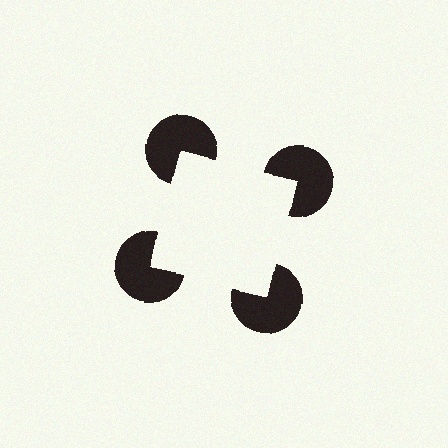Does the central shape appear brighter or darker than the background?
It typically appears slightly brighter than the background, even though no actual brightness change is drawn.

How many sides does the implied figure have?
4 sides.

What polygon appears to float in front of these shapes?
An illusory square — its edges are inferred from the aligned wedge cuts in the pac-man discs, not physically drawn.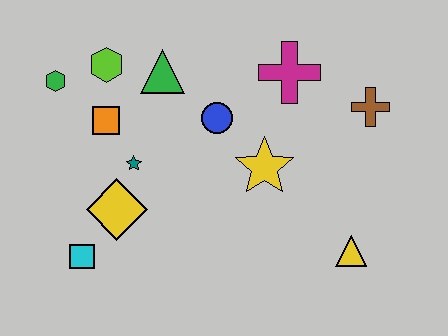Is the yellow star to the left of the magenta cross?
Yes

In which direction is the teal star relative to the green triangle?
The teal star is below the green triangle.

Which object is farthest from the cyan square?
The brown cross is farthest from the cyan square.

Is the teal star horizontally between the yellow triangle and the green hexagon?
Yes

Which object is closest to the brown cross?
The magenta cross is closest to the brown cross.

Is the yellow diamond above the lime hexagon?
No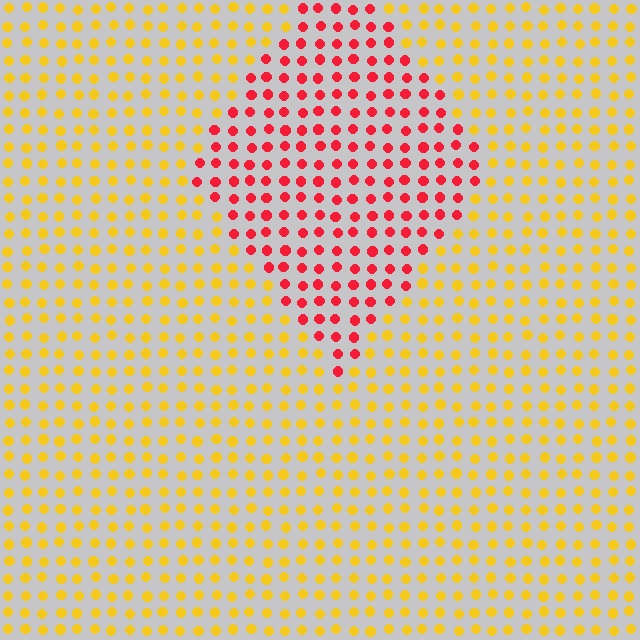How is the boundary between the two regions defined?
The boundary is defined purely by a slight shift in hue (about 56 degrees). Spacing, size, and orientation are identical on both sides.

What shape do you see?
I see a diamond.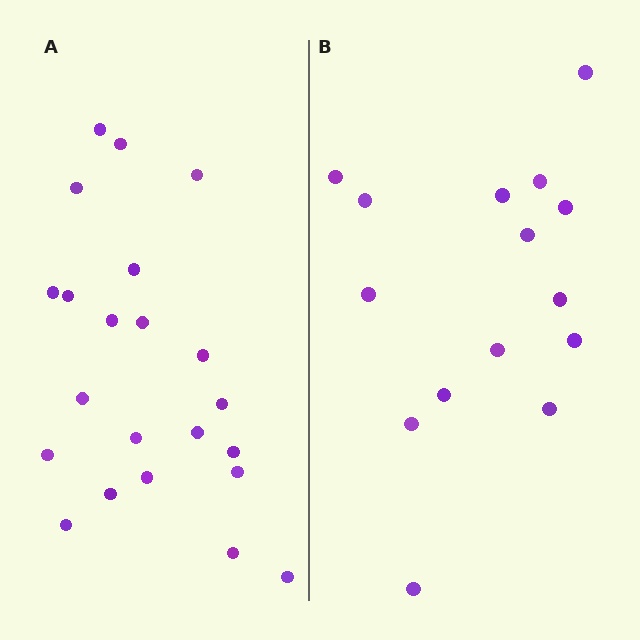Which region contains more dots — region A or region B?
Region A (the left region) has more dots.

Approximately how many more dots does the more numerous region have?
Region A has roughly 8 or so more dots than region B.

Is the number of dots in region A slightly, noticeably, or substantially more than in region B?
Region A has substantially more. The ratio is roughly 1.5 to 1.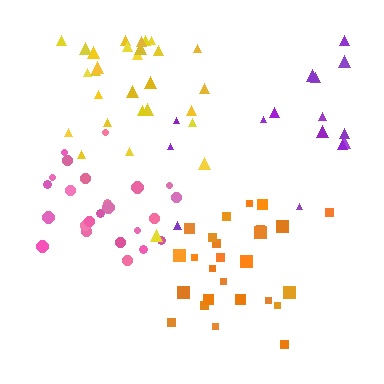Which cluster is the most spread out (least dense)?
Purple.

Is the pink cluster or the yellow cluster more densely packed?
Yellow.